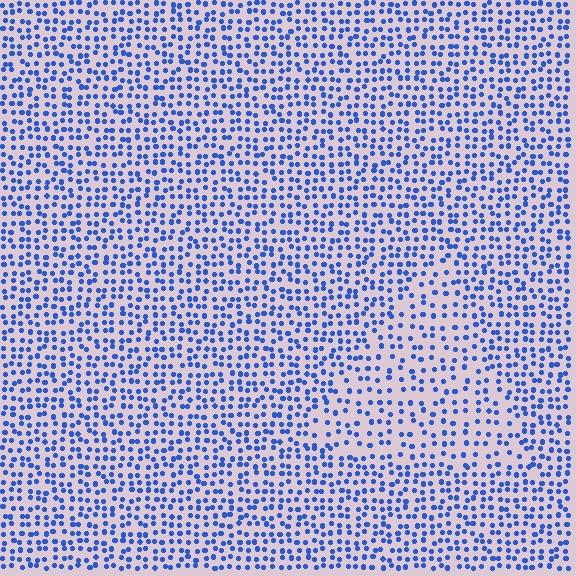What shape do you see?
I see a triangle.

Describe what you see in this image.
The image contains small blue elements arranged at two different densities. A triangle-shaped region is visible where the elements are less densely packed than the surrounding area.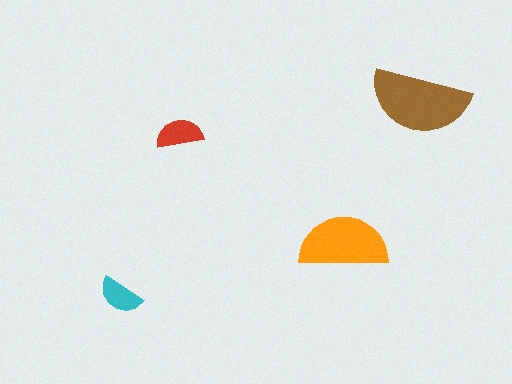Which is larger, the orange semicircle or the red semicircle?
The orange one.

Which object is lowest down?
The cyan semicircle is bottommost.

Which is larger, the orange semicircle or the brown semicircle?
The brown one.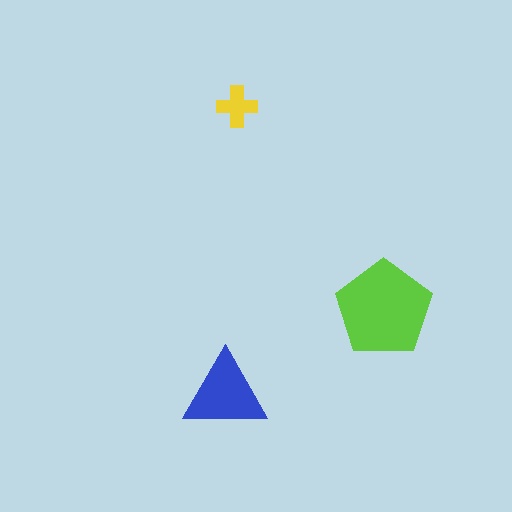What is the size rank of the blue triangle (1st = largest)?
2nd.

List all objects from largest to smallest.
The lime pentagon, the blue triangle, the yellow cross.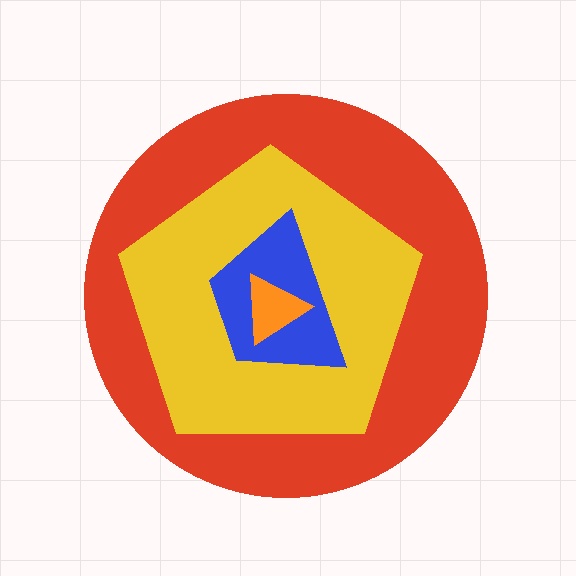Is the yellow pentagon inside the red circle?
Yes.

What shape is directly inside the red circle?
The yellow pentagon.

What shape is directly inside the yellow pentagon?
The blue trapezoid.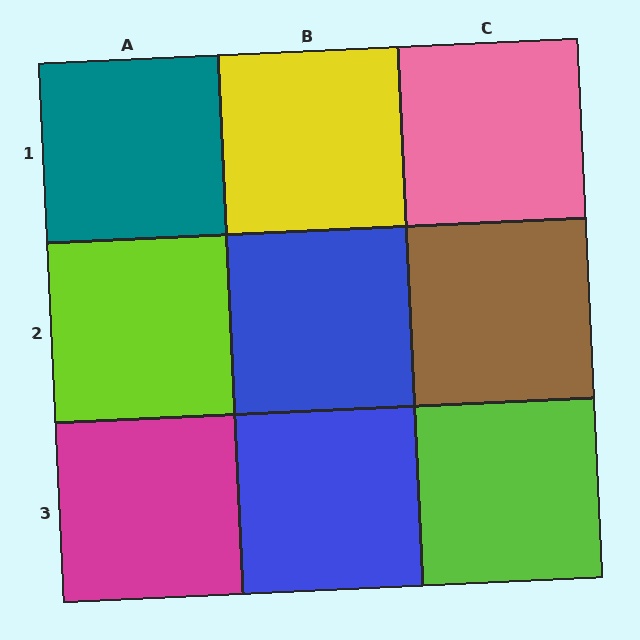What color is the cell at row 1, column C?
Pink.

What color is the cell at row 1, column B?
Yellow.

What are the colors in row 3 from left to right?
Magenta, blue, lime.